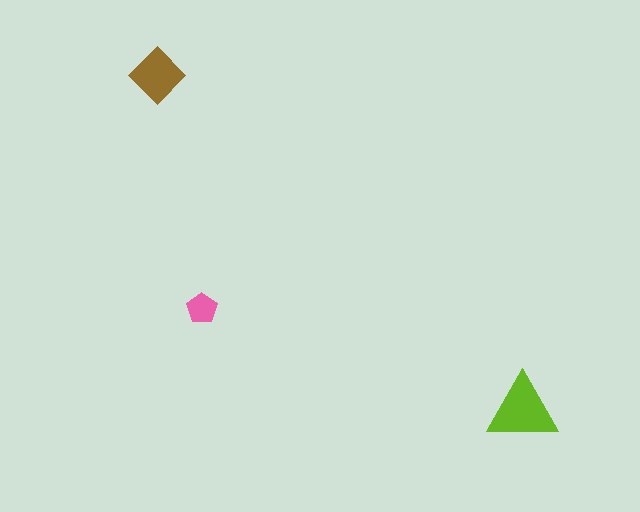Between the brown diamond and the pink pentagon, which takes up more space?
The brown diamond.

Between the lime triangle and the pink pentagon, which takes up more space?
The lime triangle.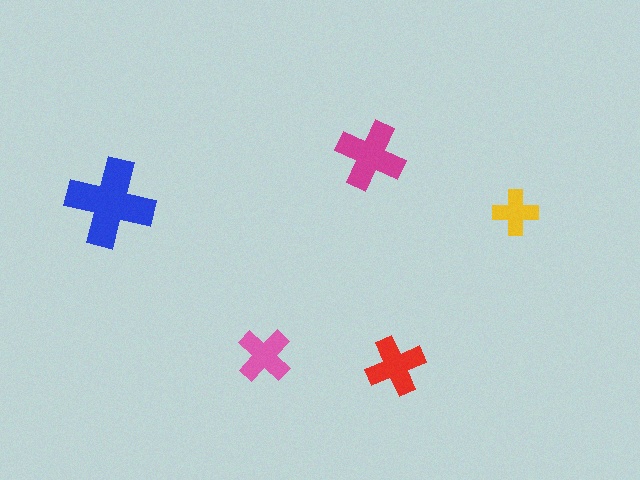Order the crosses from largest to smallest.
the blue one, the magenta one, the red one, the pink one, the yellow one.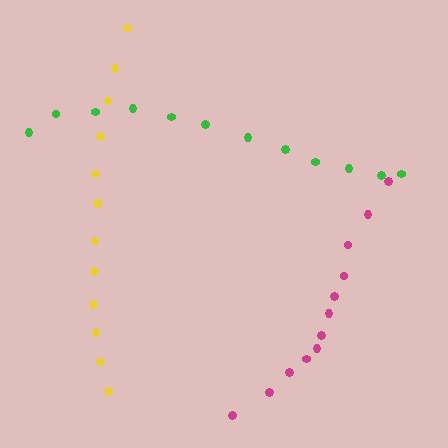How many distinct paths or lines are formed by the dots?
There are 3 distinct paths.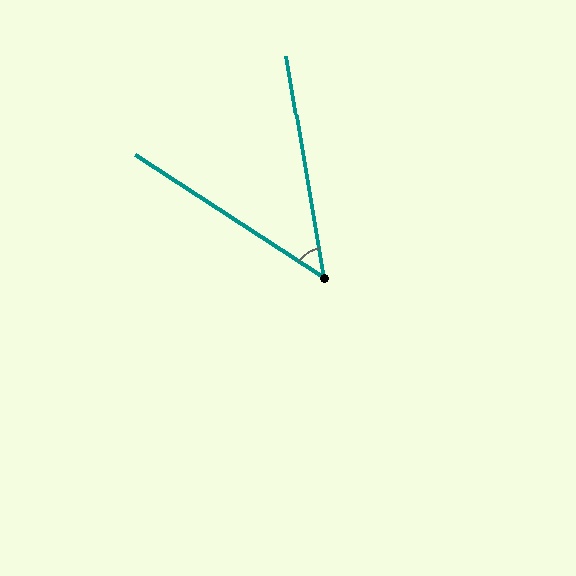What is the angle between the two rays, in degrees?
Approximately 48 degrees.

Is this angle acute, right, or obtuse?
It is acute.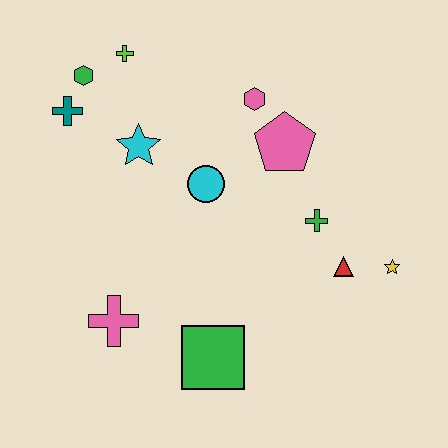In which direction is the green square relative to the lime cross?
The green square is below the lime cross.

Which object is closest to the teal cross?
The green hexagon is closest to the teal cross.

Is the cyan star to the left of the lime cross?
No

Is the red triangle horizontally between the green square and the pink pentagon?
No